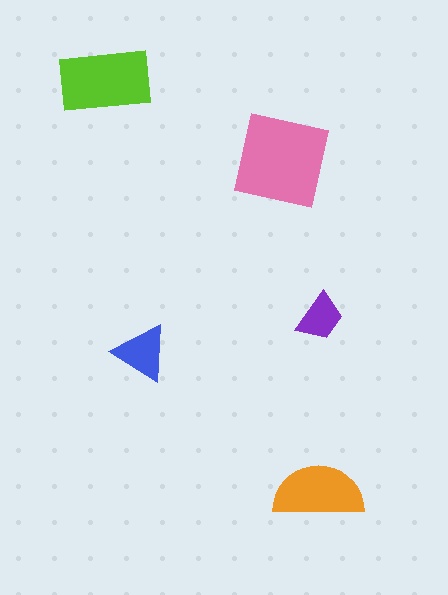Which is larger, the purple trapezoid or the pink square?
The pink square.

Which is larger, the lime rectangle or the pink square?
The pink square.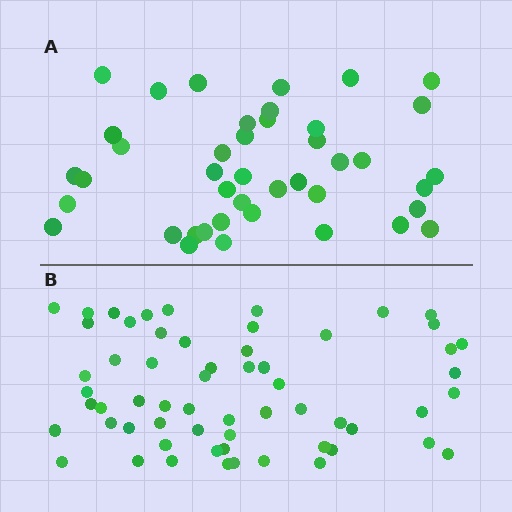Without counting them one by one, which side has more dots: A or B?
Region B (the bottom region) has more dots.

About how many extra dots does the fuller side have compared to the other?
Region B has approximately 20 more dots than region A.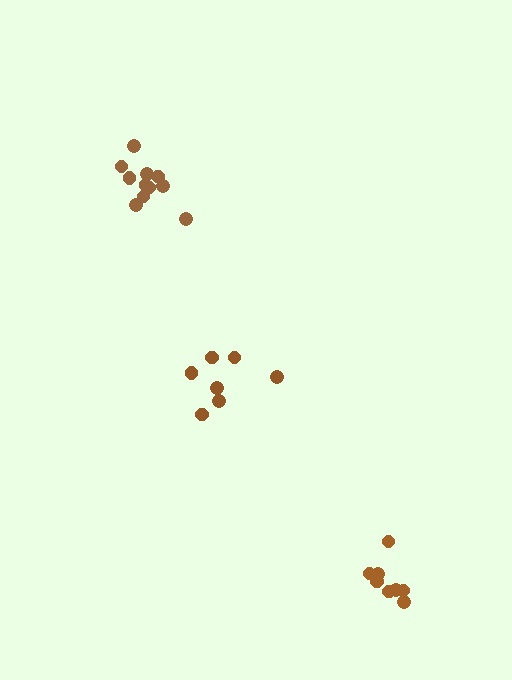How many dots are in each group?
Group 1: 7 dots, Group 2: 8 dots, Group 3: 11 dots (26 total).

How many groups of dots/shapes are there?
There are 3 groups.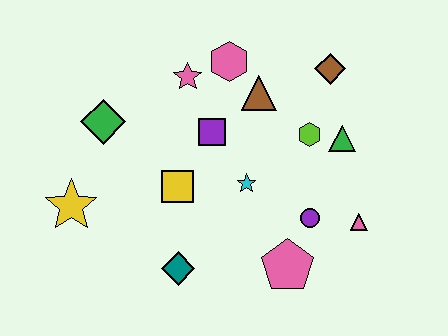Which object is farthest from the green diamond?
The pink triangle is farthest from the green diamond.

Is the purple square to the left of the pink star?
No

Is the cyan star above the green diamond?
No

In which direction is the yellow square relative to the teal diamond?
The yellow square is above the teal diamond.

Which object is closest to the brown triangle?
The pink hexagon is closest to the brown triangle.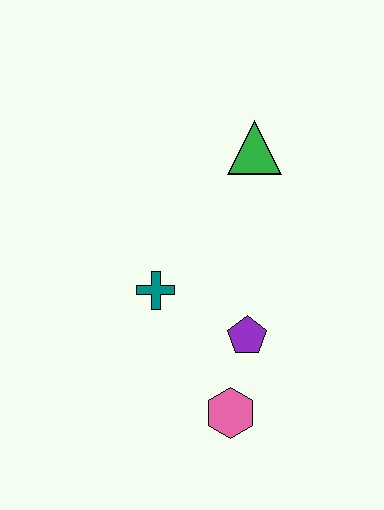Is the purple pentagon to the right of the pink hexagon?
Yes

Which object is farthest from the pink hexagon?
The green triangle is farthest from the pink hexagon.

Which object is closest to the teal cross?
The purple pentagon is closest to the teal cross.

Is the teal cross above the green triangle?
No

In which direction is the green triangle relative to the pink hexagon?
The green triangle is above the pink hexagon.